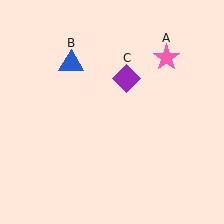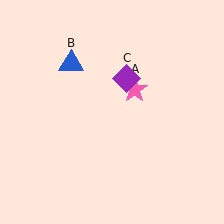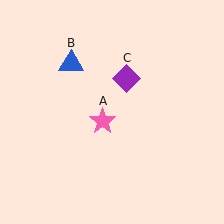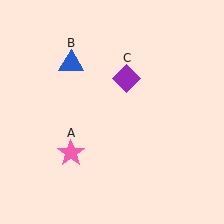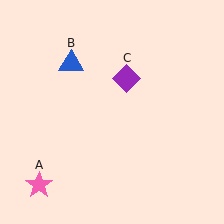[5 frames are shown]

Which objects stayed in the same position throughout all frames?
Blue triangle (object B) and purple diamond (object C) remained stationary.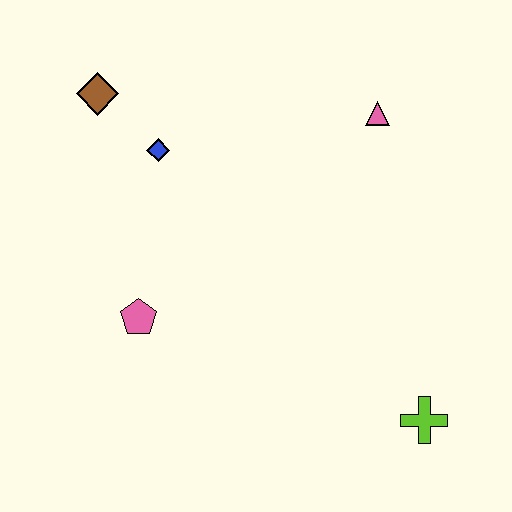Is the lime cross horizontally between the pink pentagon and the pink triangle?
No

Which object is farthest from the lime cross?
The brown diamond is farthest from the lime cross.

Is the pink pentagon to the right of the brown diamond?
Yes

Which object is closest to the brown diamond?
The blue diamond is closest to the brown diamond.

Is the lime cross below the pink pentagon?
Yes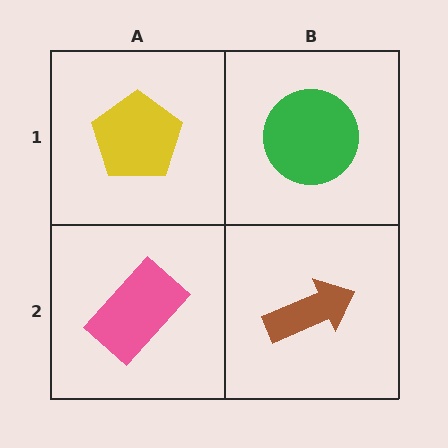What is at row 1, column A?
A yellow pentagon.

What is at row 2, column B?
A brown arrow.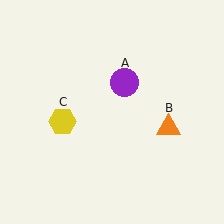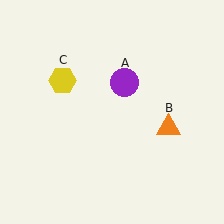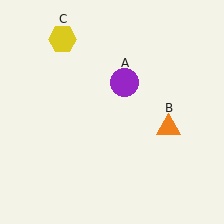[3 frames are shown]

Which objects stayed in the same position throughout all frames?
Purple circle (object A) and orange triangle (object B) remained stationary.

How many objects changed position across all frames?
1 object changed position: yellow hexagon (object C).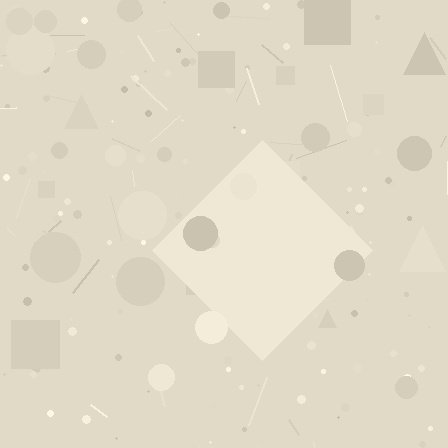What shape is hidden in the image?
A diamond is hidden in the image.